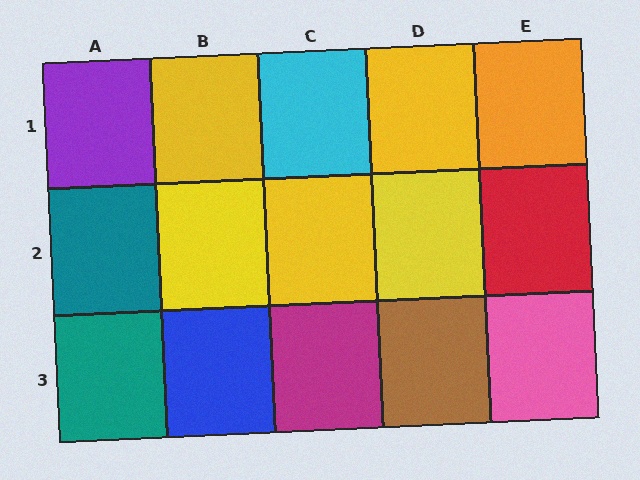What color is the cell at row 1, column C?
Cyan.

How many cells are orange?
1 cell is orange.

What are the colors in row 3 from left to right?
Teal, blue, magenta, brown, pink.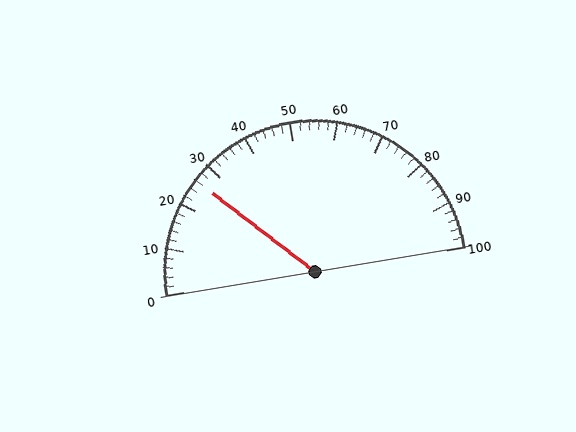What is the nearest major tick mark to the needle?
The nearest major tick mark is 30.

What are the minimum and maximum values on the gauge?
The gauge ranges from 0 to 100.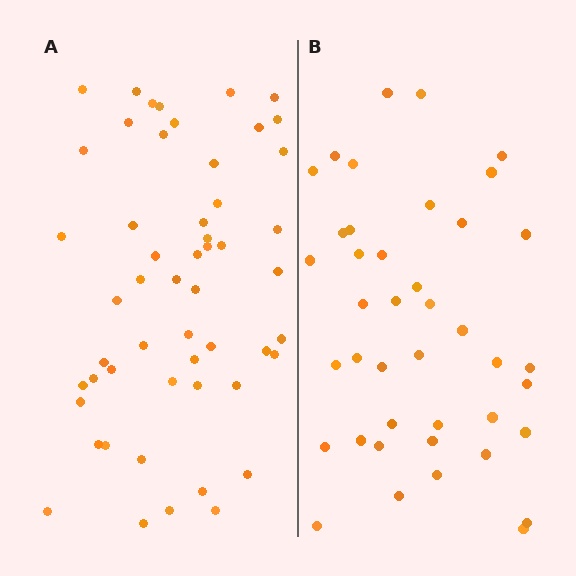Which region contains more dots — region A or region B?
Region A (the left region) has more dots.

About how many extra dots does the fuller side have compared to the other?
Region A has roughly 12 or so more dots than region B.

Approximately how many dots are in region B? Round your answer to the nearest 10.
About 40 dots. (The exact count is 41, which rounds to 40.)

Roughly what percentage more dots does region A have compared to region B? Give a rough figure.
About 30% more.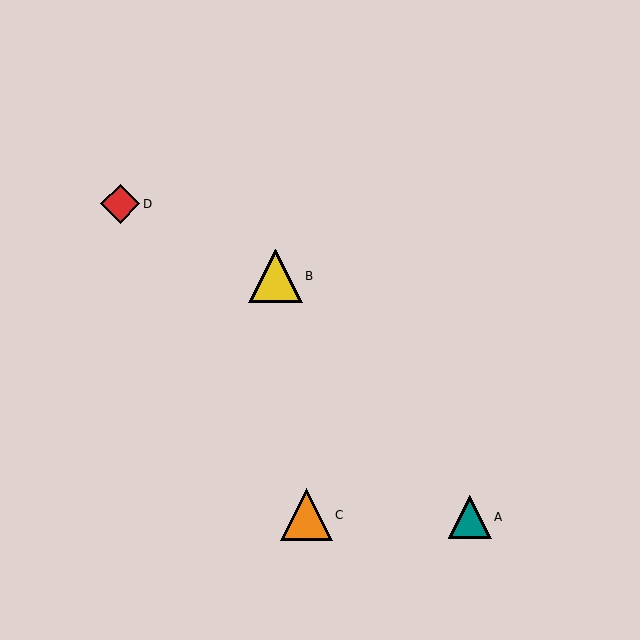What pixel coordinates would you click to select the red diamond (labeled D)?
Click at (120, 204) to select the red diamond D.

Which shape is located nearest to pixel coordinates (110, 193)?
The red diamond (labeled D) at (120, 204) is nearest to that location.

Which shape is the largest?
The yellow triangle (labeled B) is the largest.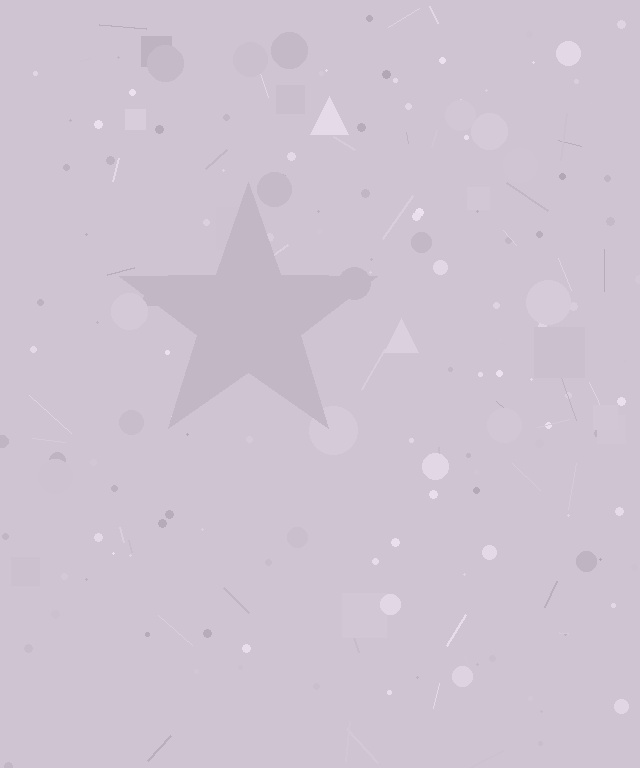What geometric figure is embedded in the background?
A star is embedded in the background.